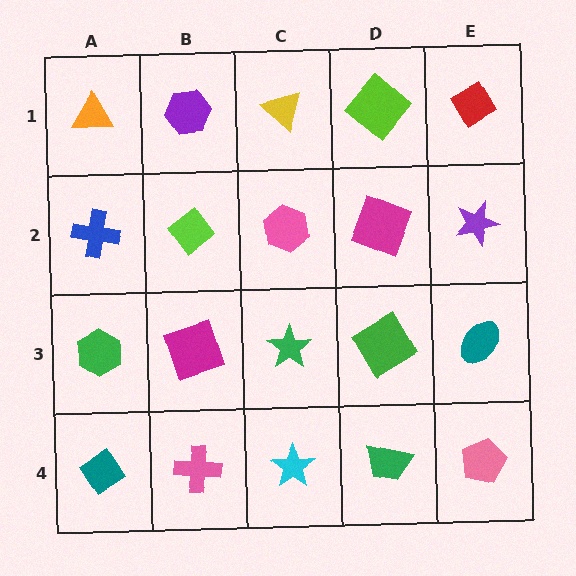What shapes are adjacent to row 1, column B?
A lime diamond (row 2, column B), an orange triangle (row 1, column A), a yellow triangle (row 1, column C).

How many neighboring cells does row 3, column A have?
3.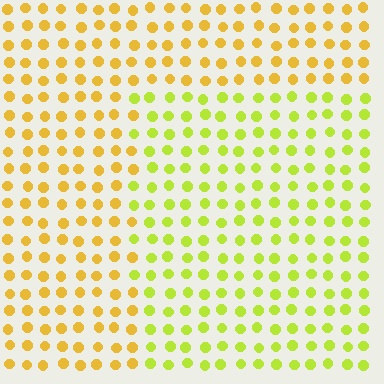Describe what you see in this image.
The image is filled with small yellow elements in a uniform arrangement. A rectangle-shaped region is visible where the elements are tinted to a slightly different hue, forming a subtle color boundary.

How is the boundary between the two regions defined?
The boundary is defined purely by a slight shift in hue (about 34 degrees). Spacing, size, and orientation are identical on both sides.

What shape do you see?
I see a rectangle.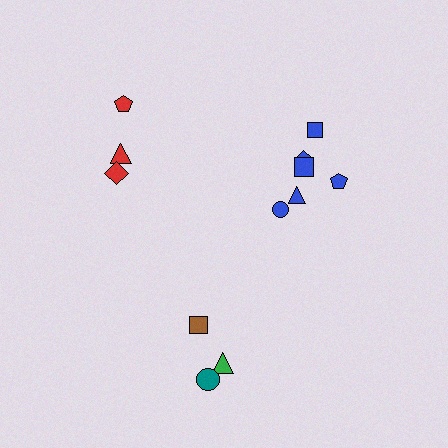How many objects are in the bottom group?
There are 3 objects.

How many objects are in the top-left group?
There are 3 objects.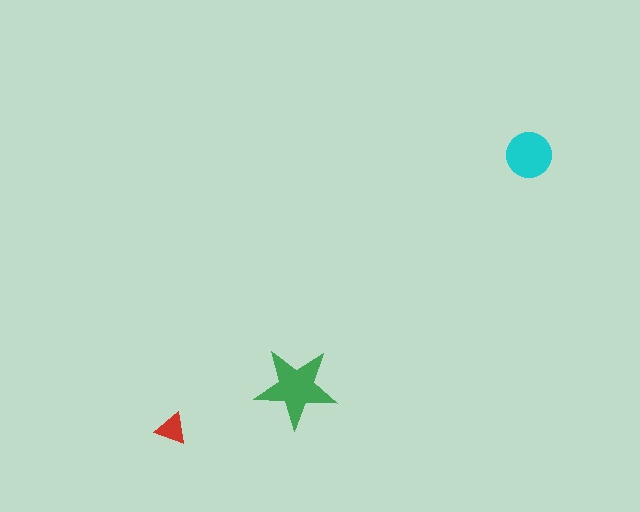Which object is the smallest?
The red triangle.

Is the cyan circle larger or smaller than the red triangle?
Larger.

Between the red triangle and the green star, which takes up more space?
The green star.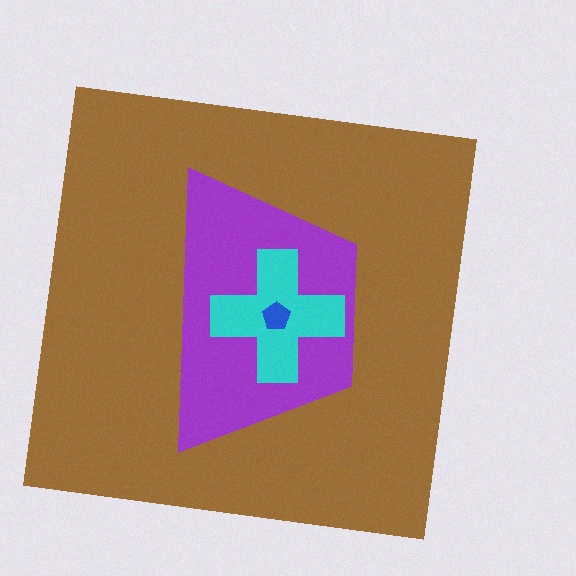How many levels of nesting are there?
4.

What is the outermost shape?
The brown square.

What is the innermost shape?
The blue pentagon.